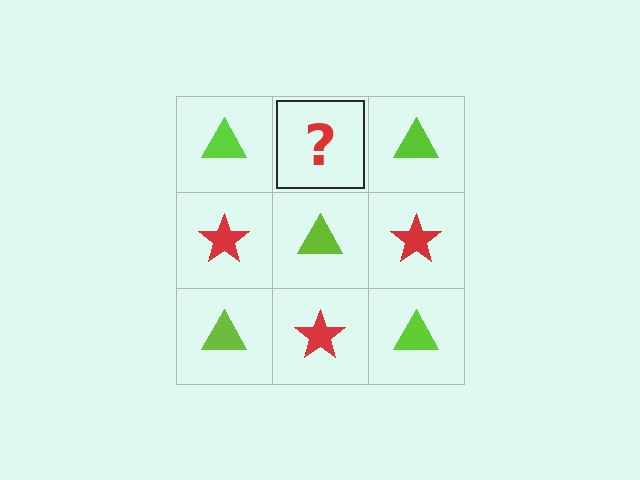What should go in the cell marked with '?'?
The missing cell should contain a red star.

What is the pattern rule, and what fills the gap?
The rule is that it alternates lime triangle and red star in a checkerboard pattern. The gap should be filled with a red star.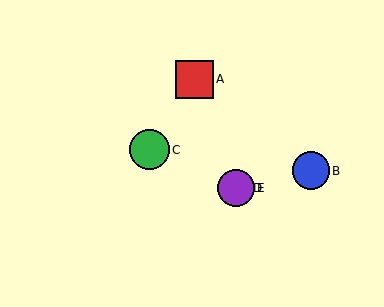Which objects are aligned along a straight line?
Objects C, D, E are aligned along a straight line.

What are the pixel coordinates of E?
Object E is at (236, 188).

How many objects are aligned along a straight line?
3 objects (C, D, E) are aligned along a straight line.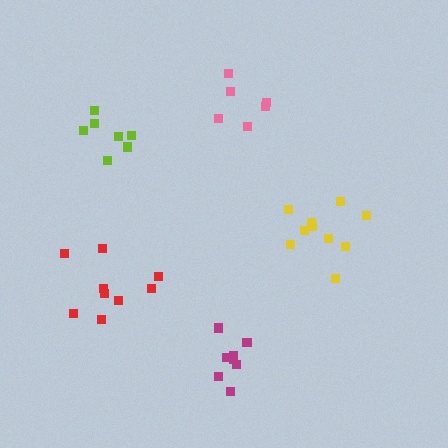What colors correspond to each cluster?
The clusters are colored: magenta, yellow, pink, lime, red.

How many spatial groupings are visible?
There are 5 spatial groupings.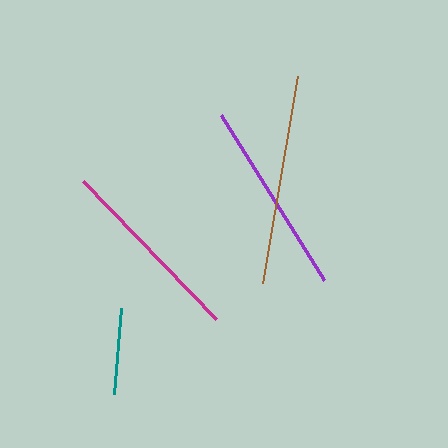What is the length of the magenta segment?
The magenta segment is approximately 191 pixels long.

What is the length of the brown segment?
The brown segment is approximately 209 pixels long.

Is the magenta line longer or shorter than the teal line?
The magenta line is longer than the teal line.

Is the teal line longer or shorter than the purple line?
The purple line is longer than the teal line.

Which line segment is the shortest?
The teal line is the shortest at approximately 86 pixels.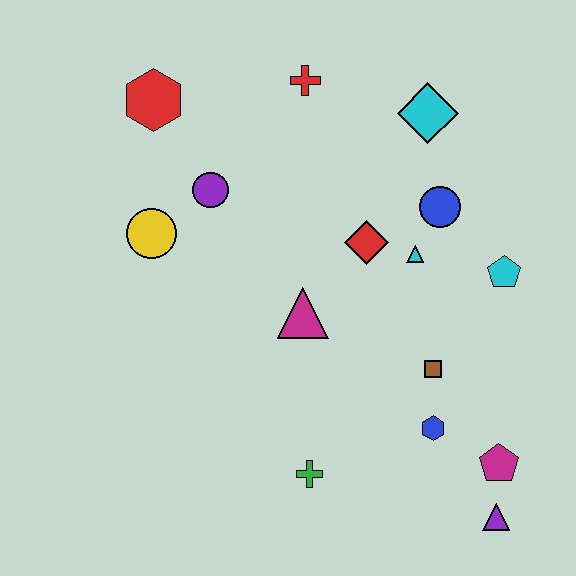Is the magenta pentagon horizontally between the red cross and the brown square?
No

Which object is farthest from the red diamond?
The purple triangle is farthest from the red diamond.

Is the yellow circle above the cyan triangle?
Yes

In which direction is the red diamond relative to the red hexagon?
The red diamond is to the right of the red hexagon.